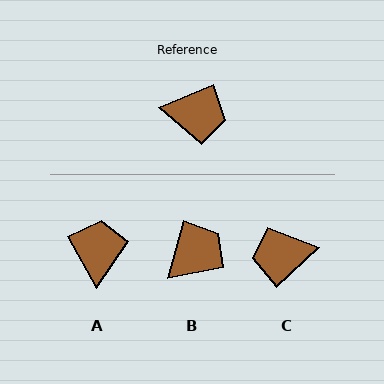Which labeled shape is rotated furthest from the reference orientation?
C, about 160 degrees away.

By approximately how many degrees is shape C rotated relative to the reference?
Approximately 160 degrees clockwise.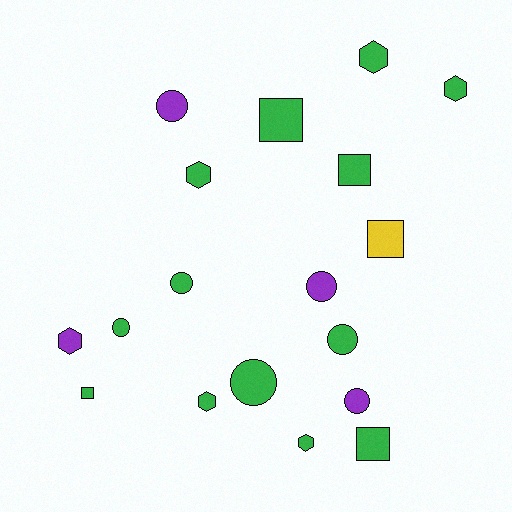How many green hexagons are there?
There are 5 green hexagons.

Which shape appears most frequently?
Circle, with 7 objects.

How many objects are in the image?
There are 18 objects.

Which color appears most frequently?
Green, with 13 objects.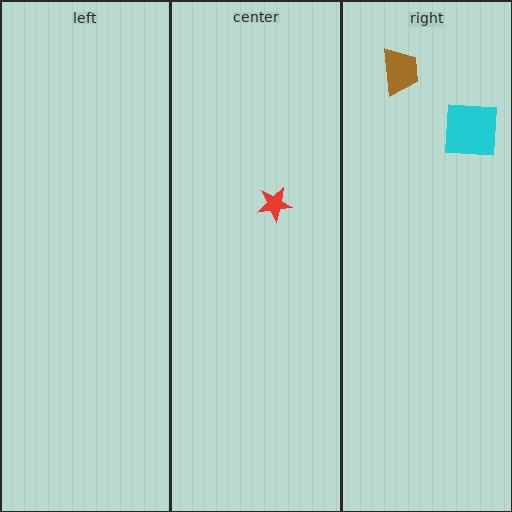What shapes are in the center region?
The red star.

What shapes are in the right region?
The brown trapezoid, the cyan square.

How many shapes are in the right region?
2.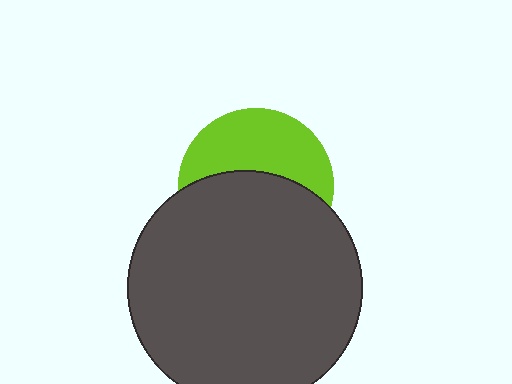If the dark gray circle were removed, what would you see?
You would see the complete lime circle.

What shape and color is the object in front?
The object in front is a dark gray circle.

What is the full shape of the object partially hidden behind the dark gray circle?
The partially hidden object is a lime circle.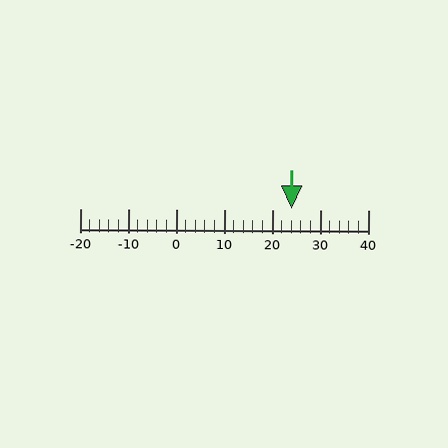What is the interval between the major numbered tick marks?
The major tick marks are spaced 10 units apart.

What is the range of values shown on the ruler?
The ruler shows values from -20 to 40.